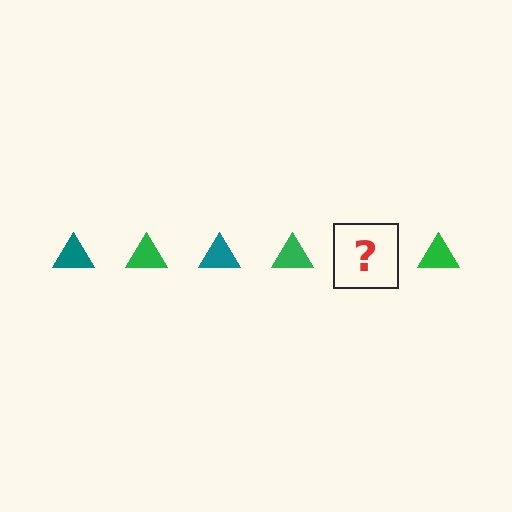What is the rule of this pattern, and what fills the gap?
The rule is that the pattern cycles through teal, green triangles. The gap should be filled with a teal triangle.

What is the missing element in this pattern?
The missing element is a teal triangle.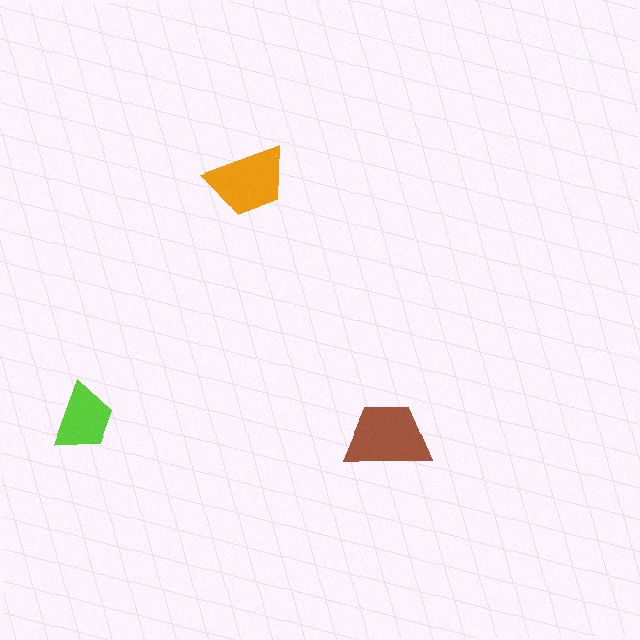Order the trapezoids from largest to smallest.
the brown one, the orange one, the lime one.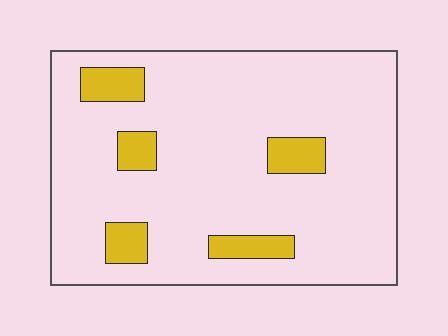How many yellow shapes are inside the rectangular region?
5.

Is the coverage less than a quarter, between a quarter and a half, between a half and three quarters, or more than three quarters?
Less than a quarter.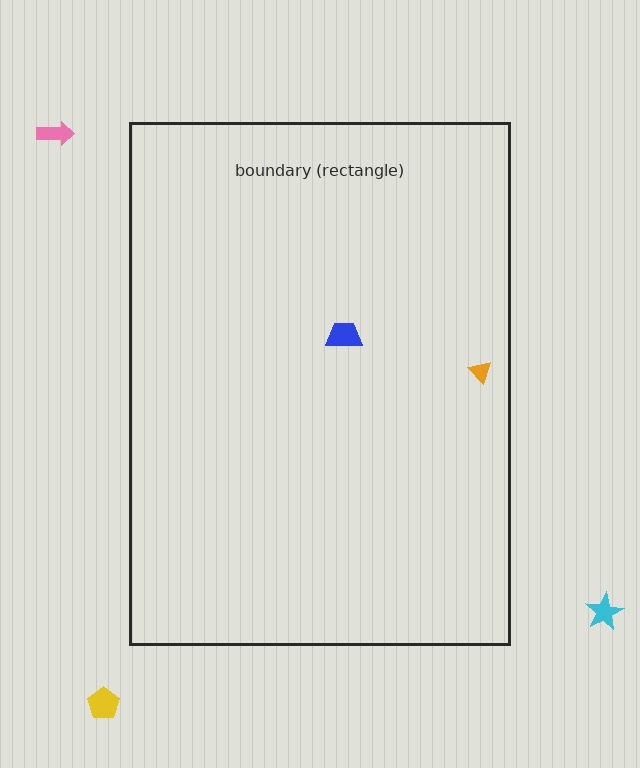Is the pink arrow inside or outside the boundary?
Outside.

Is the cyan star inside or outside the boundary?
Outside.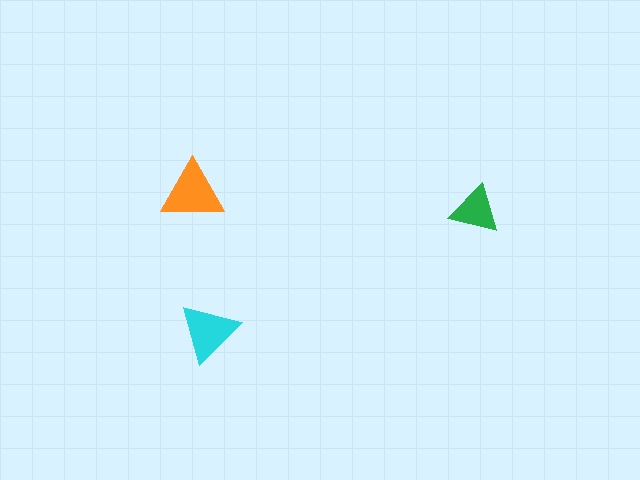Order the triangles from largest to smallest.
the orange one, the cyan one, the green one.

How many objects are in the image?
There are 3 objects in the image.